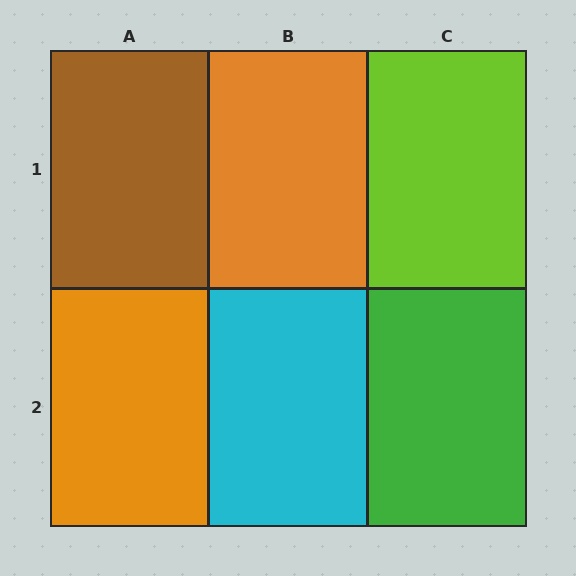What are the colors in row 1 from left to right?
Brown, orange, lime.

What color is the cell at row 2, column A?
Orange.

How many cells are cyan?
1 cell is cyan.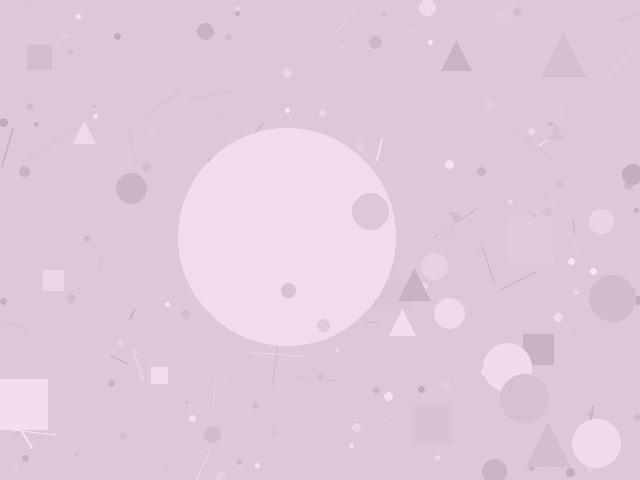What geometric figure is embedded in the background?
A circle is embedded in the background.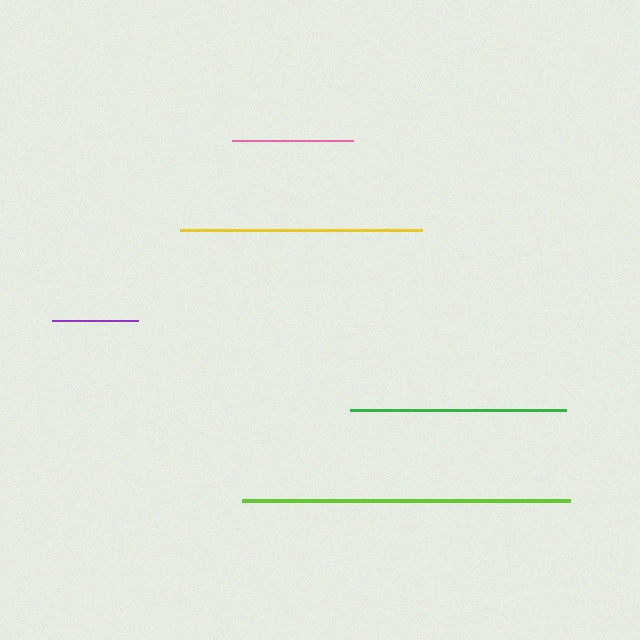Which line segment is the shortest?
The purple line is the shortest at approximately 87 pixels.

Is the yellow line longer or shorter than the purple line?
The yellow line is longer than the purple line.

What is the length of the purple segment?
The purple segment is approximately 87 pixels long.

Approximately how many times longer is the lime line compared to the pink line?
The lime line is approximately 2.7 times the length of the pink line.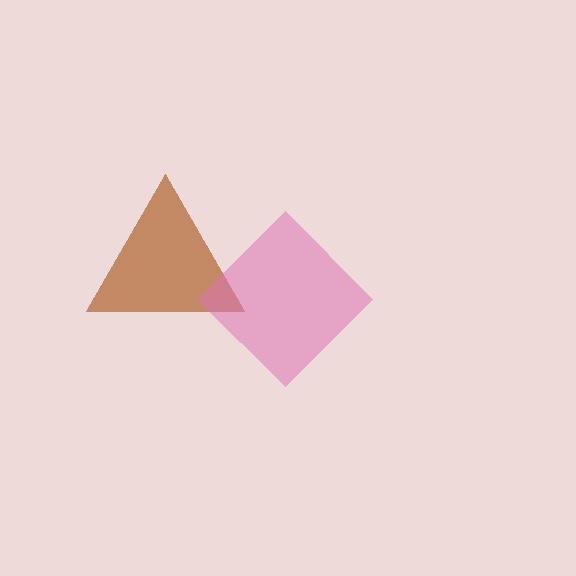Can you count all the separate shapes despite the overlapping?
Yes, there are 2 separate shapes.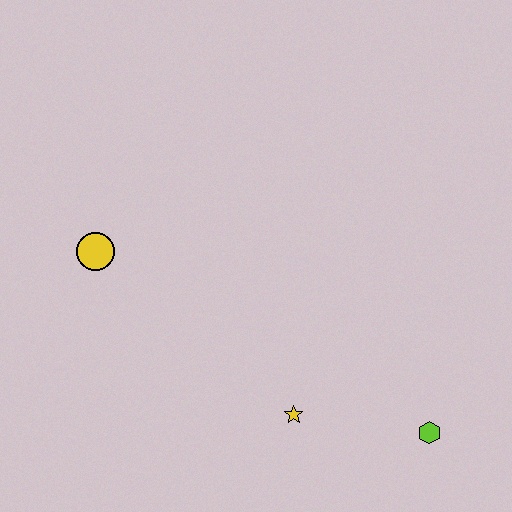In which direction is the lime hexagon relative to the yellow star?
The lime hexagon is to the right of the yellow star.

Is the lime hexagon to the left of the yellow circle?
No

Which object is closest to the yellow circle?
The yellow star is closest to the yellow circle.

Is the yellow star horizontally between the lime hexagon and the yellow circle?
Yes